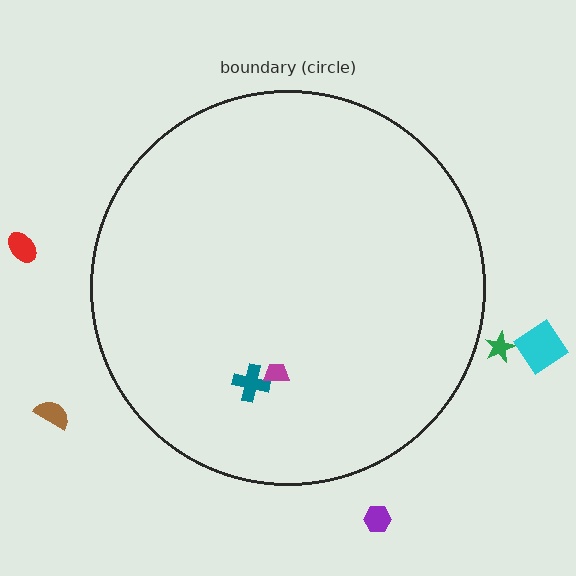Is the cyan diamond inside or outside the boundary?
Outside.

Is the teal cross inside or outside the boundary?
Inside.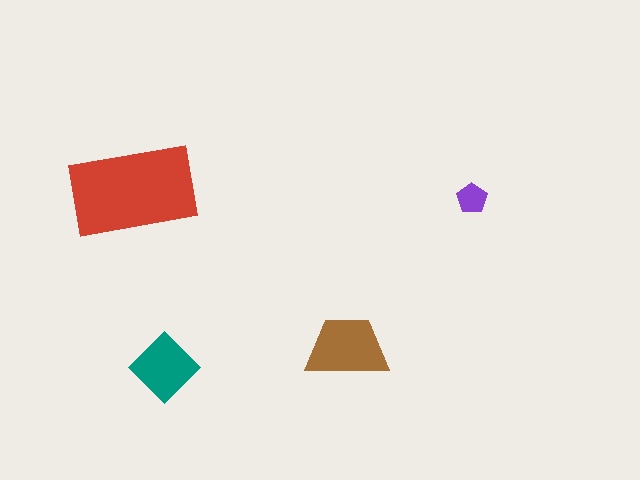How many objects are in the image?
There are 4 objects in the image.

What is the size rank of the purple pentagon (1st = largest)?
4th.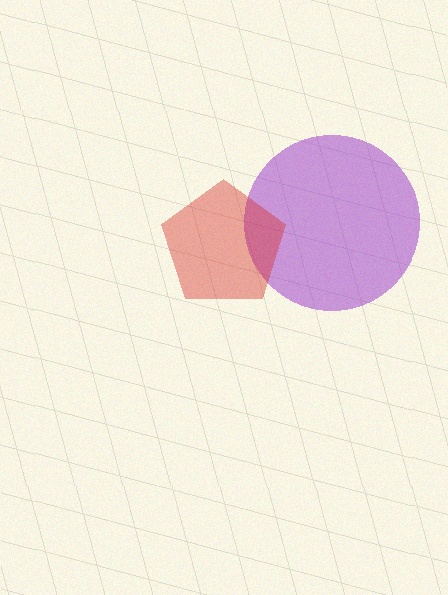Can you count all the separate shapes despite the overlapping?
Yes, there are 2 separate shapes.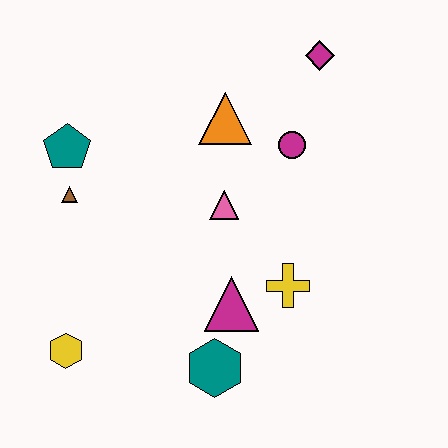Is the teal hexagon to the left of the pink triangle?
Yes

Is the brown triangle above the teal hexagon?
Yes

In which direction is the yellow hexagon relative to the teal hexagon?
The yellow hexagon is to the left of the teal hexagon.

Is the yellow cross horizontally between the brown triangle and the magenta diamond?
Yes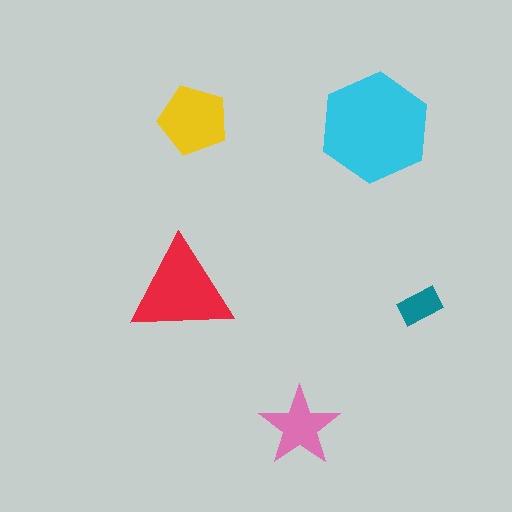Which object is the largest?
The cyan hexagon.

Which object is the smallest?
The teal rectangle.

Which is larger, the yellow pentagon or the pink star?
The yellow pentagon.